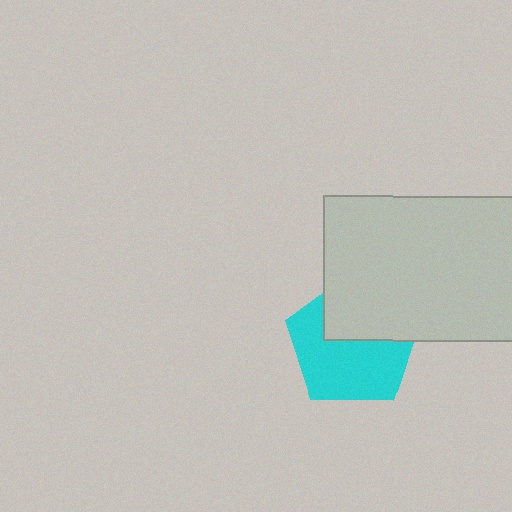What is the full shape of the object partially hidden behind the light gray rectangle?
The partially hidden object is a cyan pentagon.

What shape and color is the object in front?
The object in front is a light gray rectangle.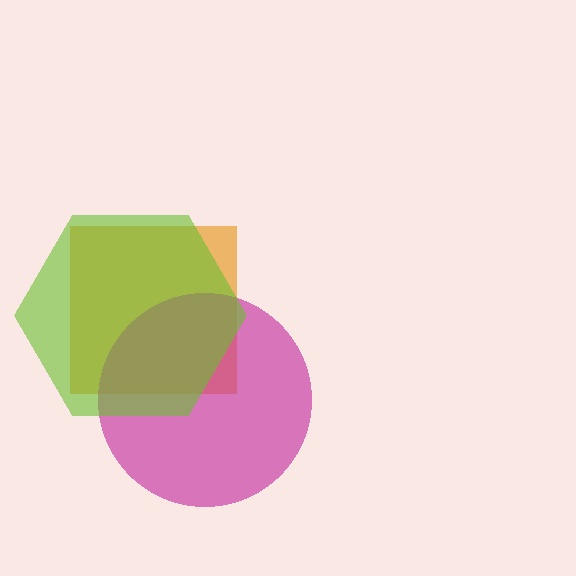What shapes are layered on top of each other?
The layered shapes are: an orange square, a magenta circle, a lime hexagon.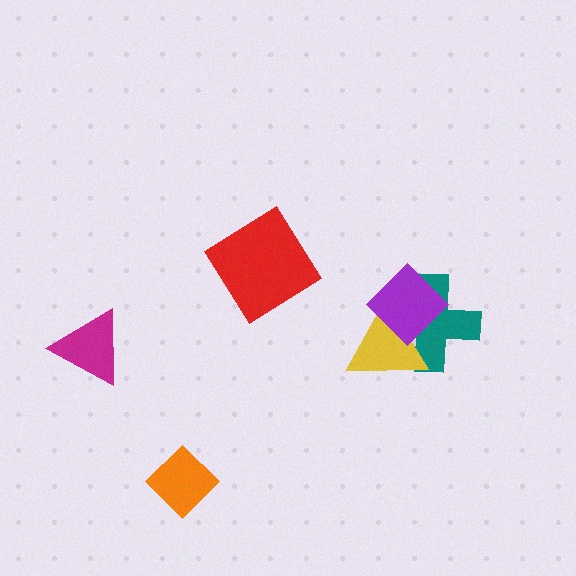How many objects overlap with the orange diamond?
0 objects overlap with the orange diamond.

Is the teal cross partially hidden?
Yes, it is partially covered by another shape.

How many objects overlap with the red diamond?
0 objects overlap with the red diamond.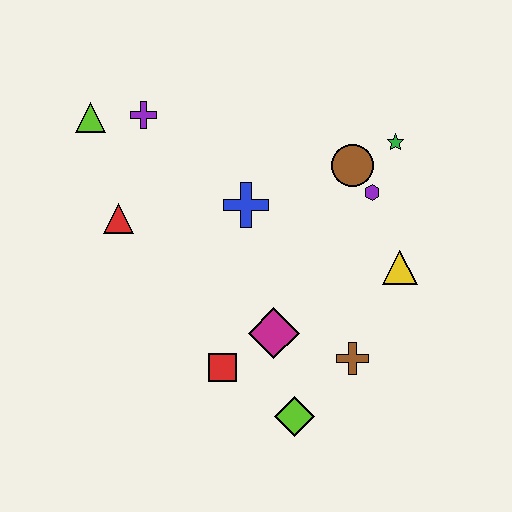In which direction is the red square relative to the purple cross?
The red square is below the purple cross.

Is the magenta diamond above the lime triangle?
No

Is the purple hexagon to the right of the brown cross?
Yes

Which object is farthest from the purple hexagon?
The lime triangle is farthest from the purple hexagon.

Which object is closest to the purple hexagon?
The brown circle is closest to the purple hexagon.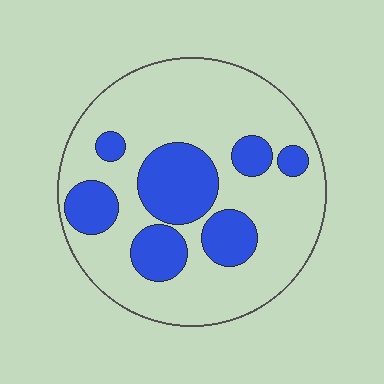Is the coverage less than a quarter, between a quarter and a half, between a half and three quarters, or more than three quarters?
Between a quarter and a half.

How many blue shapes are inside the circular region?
7.